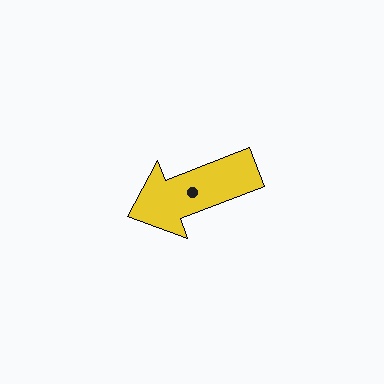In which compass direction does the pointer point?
West.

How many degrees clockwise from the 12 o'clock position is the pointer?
Approximately 249 degrees.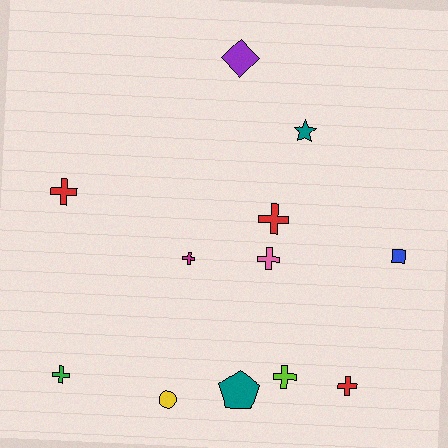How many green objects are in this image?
There is 1 green object.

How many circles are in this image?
There is 1 circle.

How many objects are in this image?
There are 12 objects.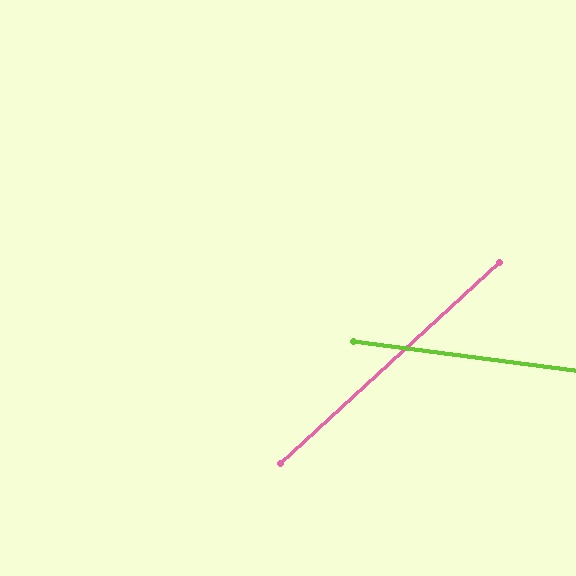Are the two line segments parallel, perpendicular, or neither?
Neither parallel nor perpendicular — they differ by about 50°.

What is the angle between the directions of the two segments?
Approximately 50 degrees.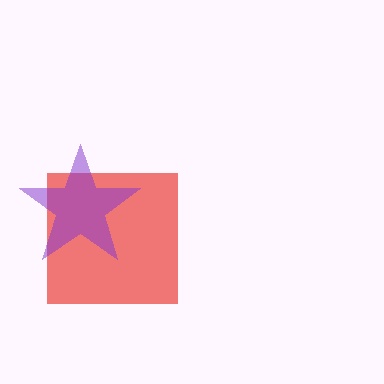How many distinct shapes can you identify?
There are 2 distinct shapes: a red square, a purple star.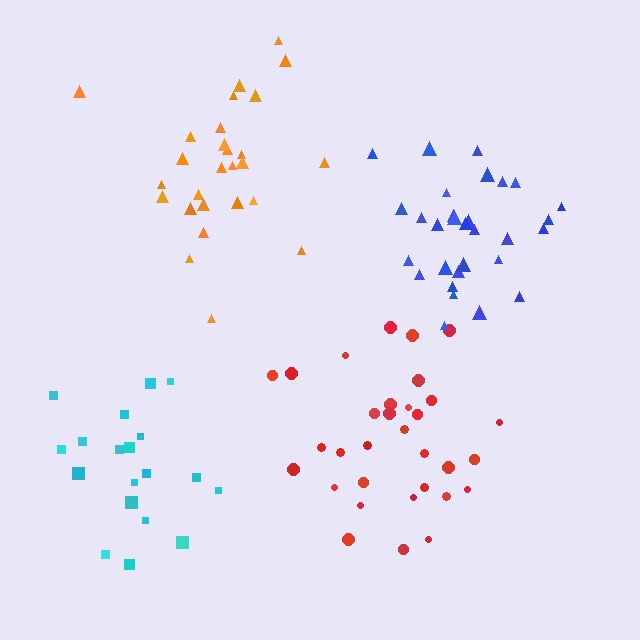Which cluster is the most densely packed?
Red.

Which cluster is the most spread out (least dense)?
Orange.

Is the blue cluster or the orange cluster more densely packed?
Blue.